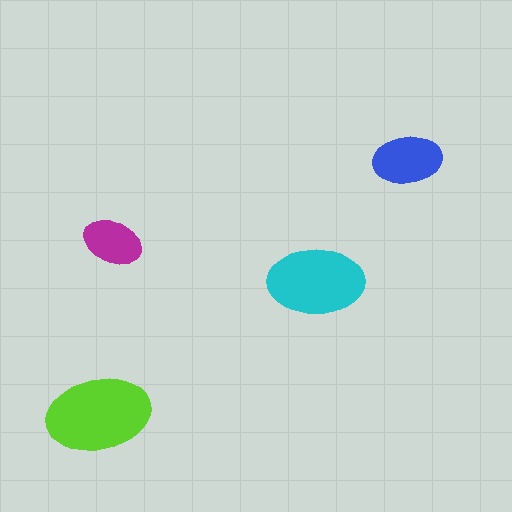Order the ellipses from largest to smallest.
the lime one, the cyan one, the blue one, the magenta one.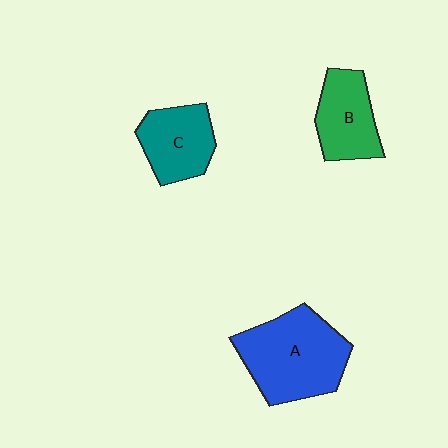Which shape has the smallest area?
Shape B (green).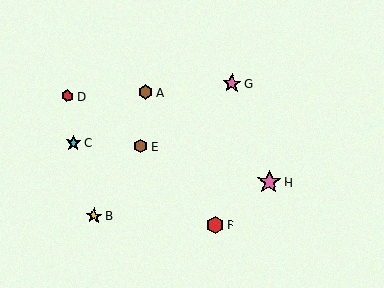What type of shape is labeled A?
Shape A is a brown hexagon.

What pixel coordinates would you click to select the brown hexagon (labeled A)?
Click at (145, 93) to select the brown hexagon A.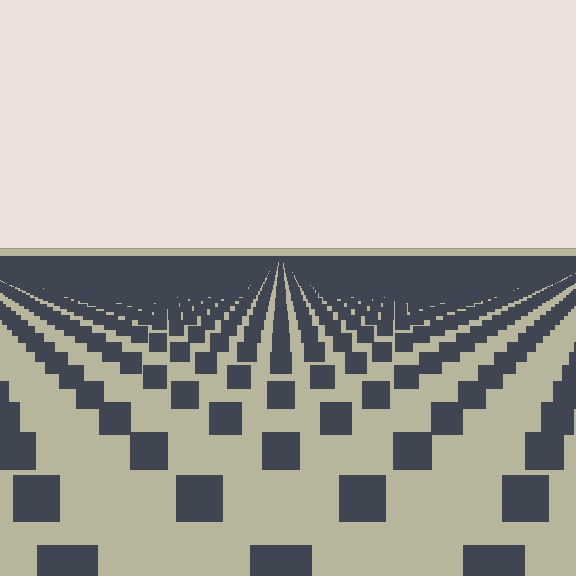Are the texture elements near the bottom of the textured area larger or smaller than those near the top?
Larger. Near the bottom, elements are closer to the viewer and appear at a bigger on-screen size.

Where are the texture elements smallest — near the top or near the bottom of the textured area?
Near the top.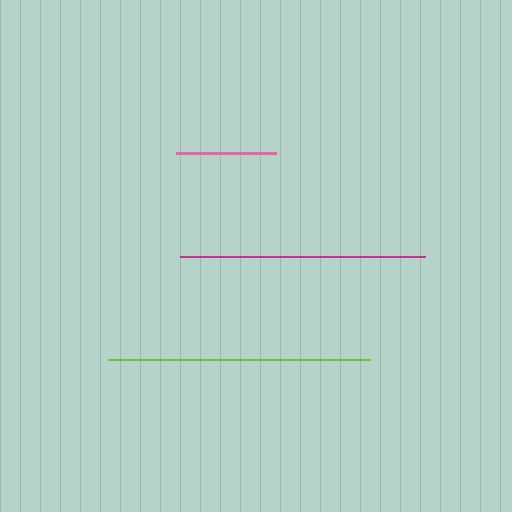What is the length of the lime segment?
The lime segment is approximately 262 pixels long.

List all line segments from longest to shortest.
From longest to shortest: lime, magenta, pink.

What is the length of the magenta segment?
The magenta segment is approximately 245 pixels long.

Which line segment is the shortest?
The pink line is the shortest at approximately 100 pixels.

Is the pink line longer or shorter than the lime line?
The lime line is longer than the pink line.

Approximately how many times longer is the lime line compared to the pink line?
The lime line is approximately 2.6 times the length of the pink line.